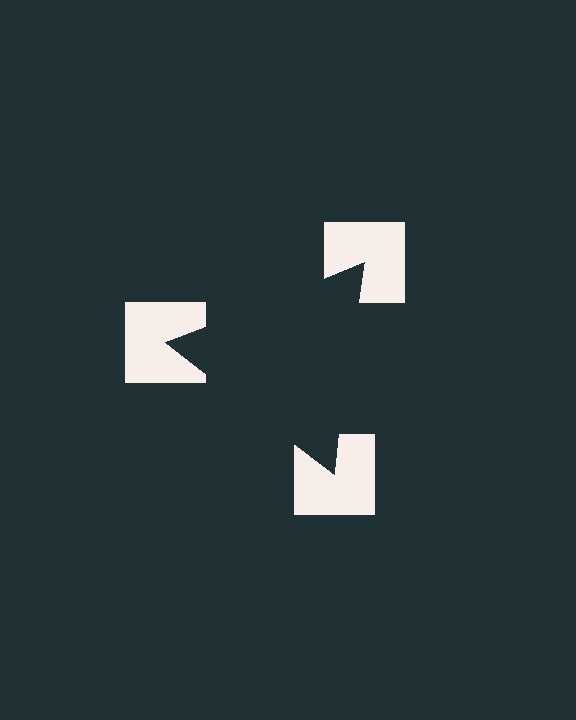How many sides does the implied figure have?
3 sides.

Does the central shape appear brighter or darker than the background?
It typically appears slightly darker than the background, even though no actual brightness change is drawn.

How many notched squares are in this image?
There are 3 — one at each vertex of the illusory triangle.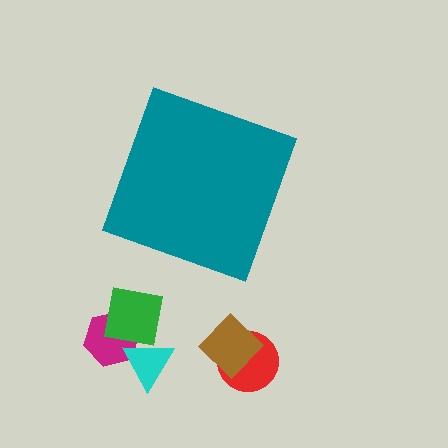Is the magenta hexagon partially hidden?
No, the magenta hexagon is fully visible.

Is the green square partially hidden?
No, the green square is fully visible.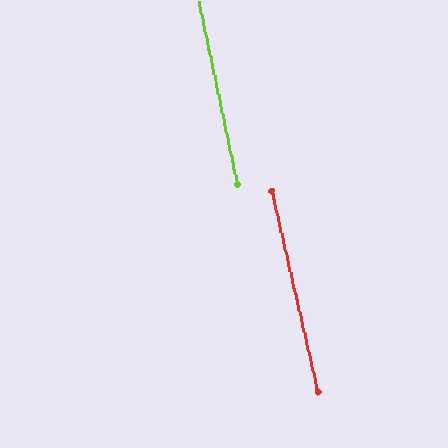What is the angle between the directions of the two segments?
Approximately 1 degree.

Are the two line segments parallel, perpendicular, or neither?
Parallel — their directions differ by only 0.8°.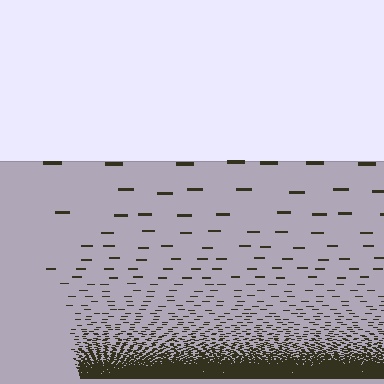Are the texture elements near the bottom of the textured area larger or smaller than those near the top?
Smaller. The gradient is inverted — elements near the bottom are smaller and denser.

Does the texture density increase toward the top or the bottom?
Density increases toward the bottom.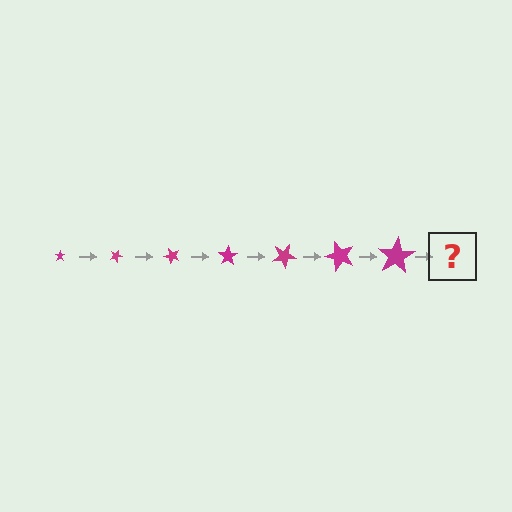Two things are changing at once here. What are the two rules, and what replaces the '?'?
The two rules are that the star grows larger each step and it rotates 25 degrees each step. The '?' should be a star, larger than the previous one and rotated 175 degrees from the start.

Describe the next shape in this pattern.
It should be a star, larger than the previous one and rotated 175 degrees from the start.